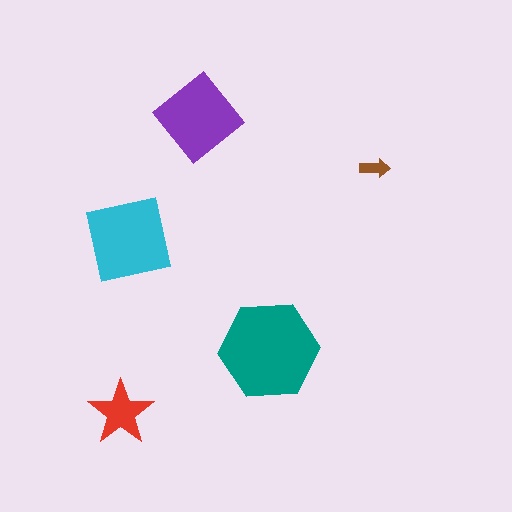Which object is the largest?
The teal hexagon.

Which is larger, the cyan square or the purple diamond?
The cyan square.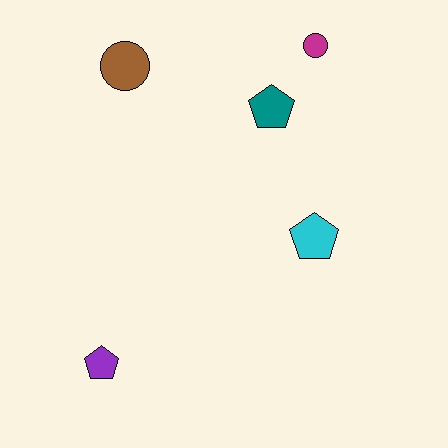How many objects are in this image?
There are 5 objects.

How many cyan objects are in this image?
There is 1 cyan object.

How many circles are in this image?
There are 2 circles.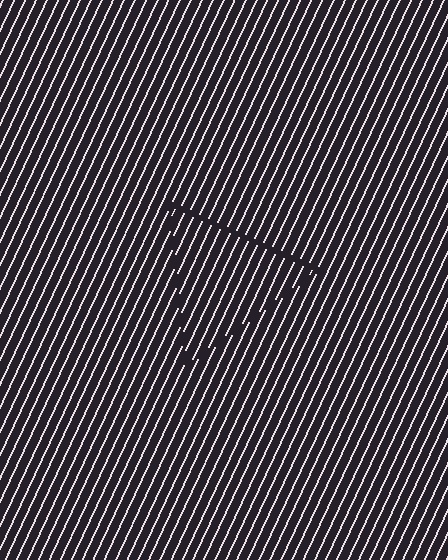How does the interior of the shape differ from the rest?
The interior of the shape contains the same grating, shifted by half a period — the contour is defined by the phase discontinuity where line-ends from the inner and outer gratings abut.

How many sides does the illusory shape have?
3 sides — the line-ends trace a triangle.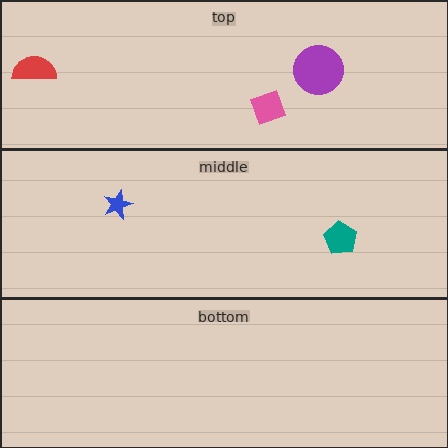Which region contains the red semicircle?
The top region.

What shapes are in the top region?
The pink diamond, the purple circle, the red semicircle.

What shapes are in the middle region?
The blue star, the teal pentagon.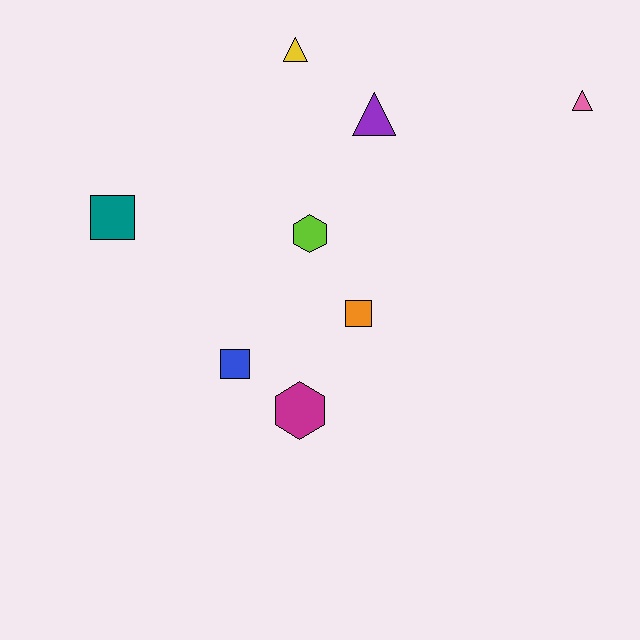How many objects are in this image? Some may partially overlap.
There are 8 objects.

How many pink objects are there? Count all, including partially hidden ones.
There is 1 pink object.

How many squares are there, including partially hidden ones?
There are 3 squares.